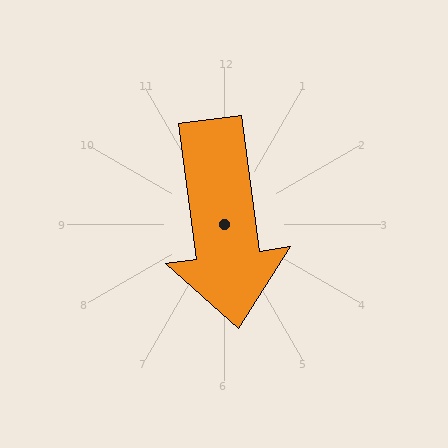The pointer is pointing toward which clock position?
Roughly 6 o'clock.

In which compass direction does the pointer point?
South.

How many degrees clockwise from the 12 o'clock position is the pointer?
Approximately 172 degrees.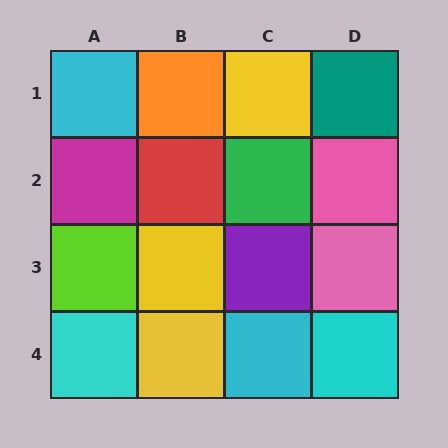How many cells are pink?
2 cells are pink.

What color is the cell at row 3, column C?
Purple.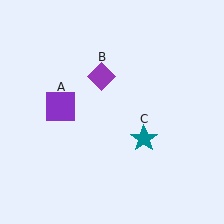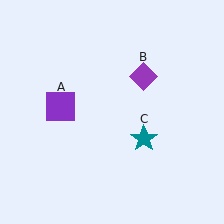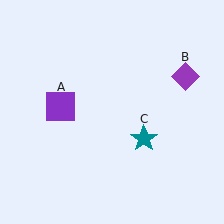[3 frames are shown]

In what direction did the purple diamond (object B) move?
The purple diamond (object B) moved right.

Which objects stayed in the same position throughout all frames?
Purple square (object A) and teal star (object C) remained stationary.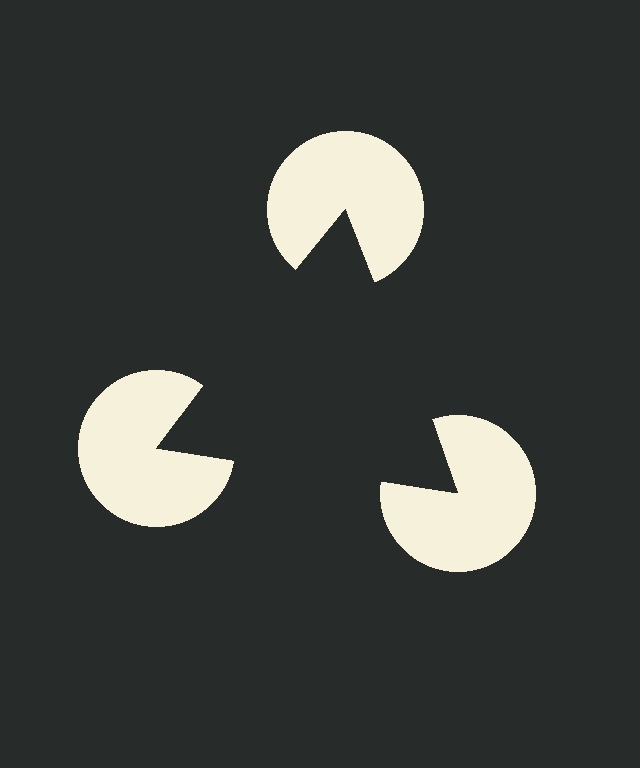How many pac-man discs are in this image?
There are 3 — one at each vertex of the illusory triangle.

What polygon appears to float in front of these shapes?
An illusory triangle — its edges are inferred from the aligned wedge cuts in the pac-man discs, not physically drawn.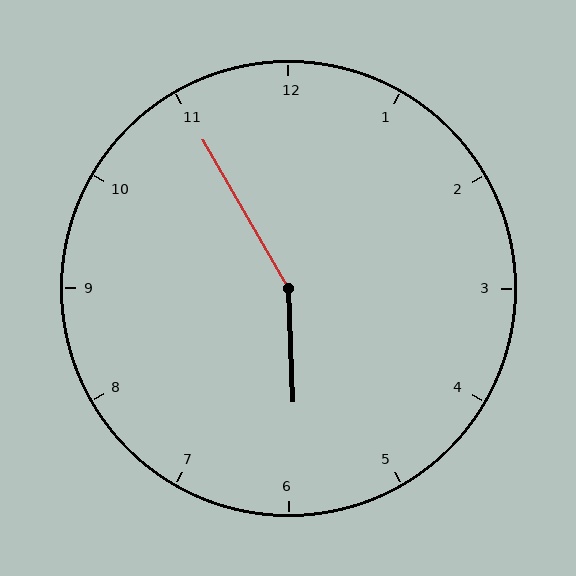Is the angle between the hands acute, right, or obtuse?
It is obtuse.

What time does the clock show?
5:55.